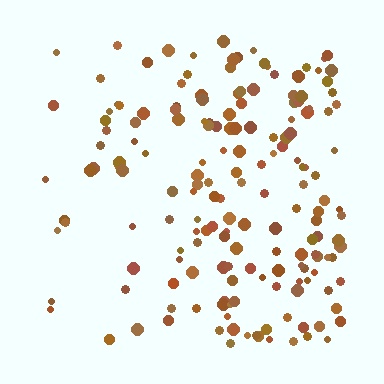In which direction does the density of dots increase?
From left to right, with the right side densest.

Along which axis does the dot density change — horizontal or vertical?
Horizontal.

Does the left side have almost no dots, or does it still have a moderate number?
Still a moderate number, just noticeably fewer than the right.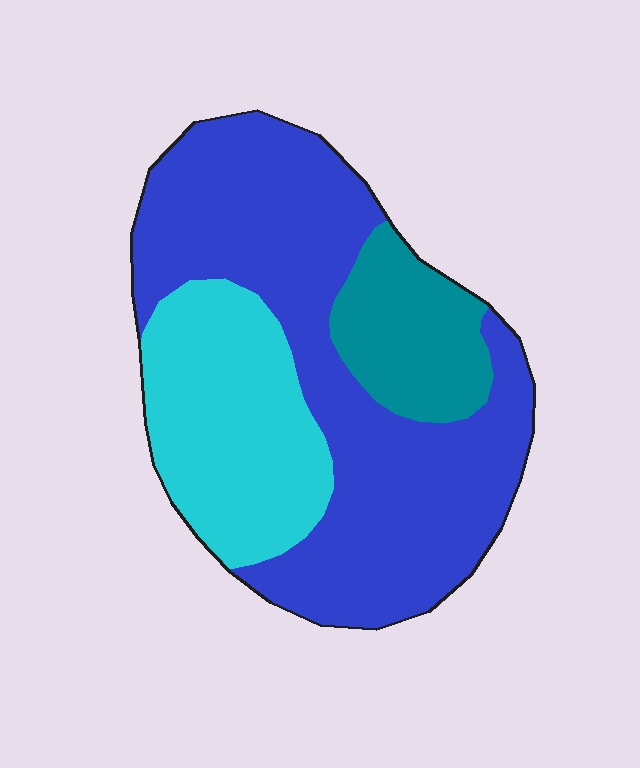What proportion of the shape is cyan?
Cyan takes up between a sixth and a third of the shape.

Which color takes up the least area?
Teal, at roughly 15%.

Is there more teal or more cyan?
Cyan.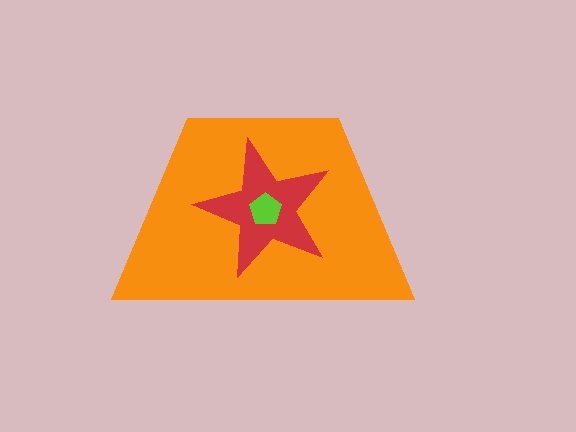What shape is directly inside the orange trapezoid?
The red star.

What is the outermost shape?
The orange trapezoid.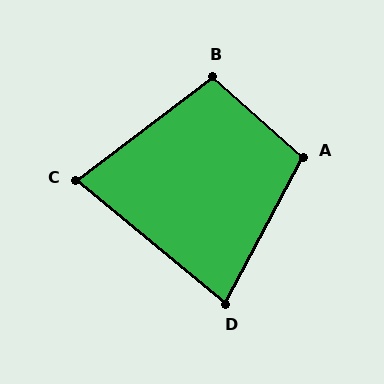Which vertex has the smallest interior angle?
C, at approximately 77 degrees.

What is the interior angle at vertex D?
Approximately 79 degrees (acute).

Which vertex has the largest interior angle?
A, at approximately 103 degrees.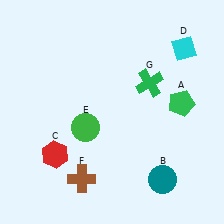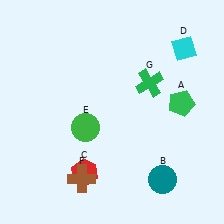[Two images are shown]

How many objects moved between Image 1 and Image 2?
1 object moved between the two images.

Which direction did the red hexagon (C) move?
The red hexagon (C) moved right.